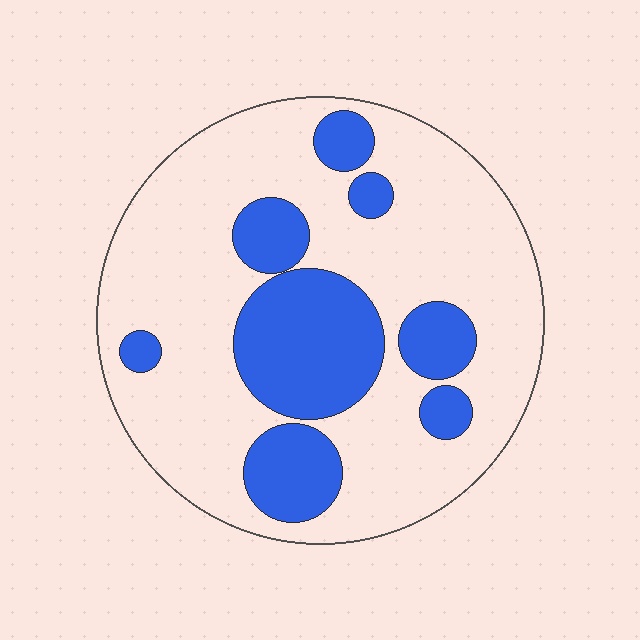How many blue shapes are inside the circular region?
8.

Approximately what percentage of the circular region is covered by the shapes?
Approximately 30%.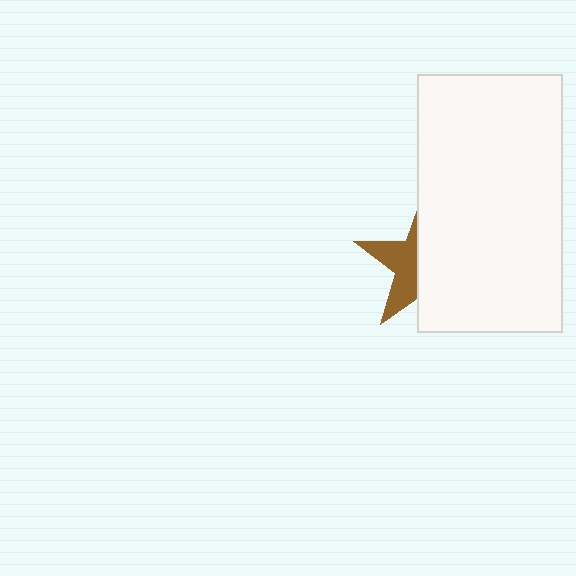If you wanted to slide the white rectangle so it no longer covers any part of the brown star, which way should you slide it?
Slide it right — that is the most direct way to separate the two shapes.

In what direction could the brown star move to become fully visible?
The brown star could move left. That would shift it out from behind the white rectangle entirely.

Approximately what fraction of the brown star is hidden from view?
Roughly 60% of the brown star is hidden behind the white rectangle.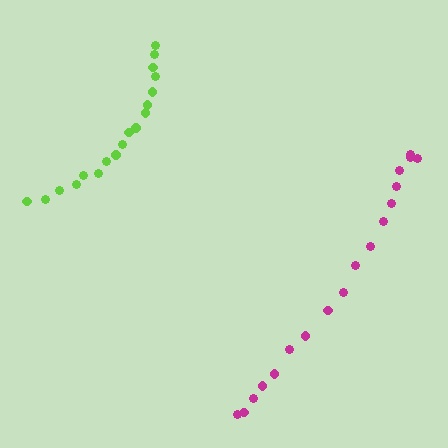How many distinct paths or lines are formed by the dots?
There are 2 distinct paths.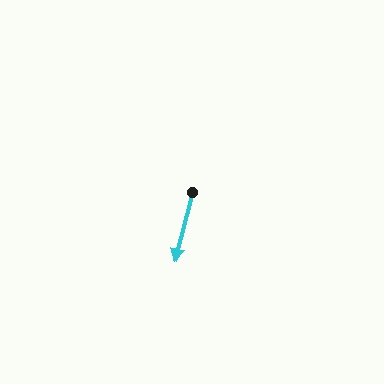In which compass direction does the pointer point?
South.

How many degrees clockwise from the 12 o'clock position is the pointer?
Approximately 194 degrees.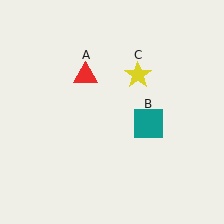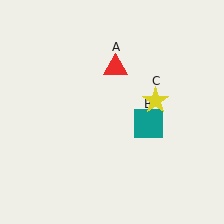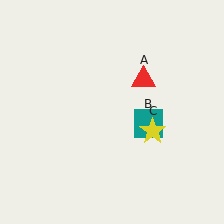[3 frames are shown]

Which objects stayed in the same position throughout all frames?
Teal square (object B) remained stationary.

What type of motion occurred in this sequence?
The red triangle (object A), yellow star (object C) rotated clockwise around the center of the scene.